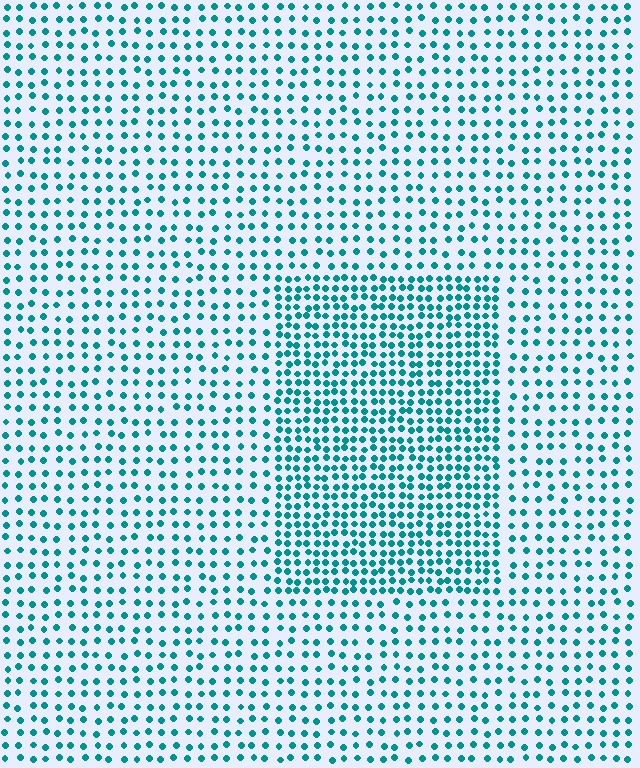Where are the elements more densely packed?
The elements are more densely packed inside the rectangle boundary.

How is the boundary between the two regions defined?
The boundary is defined by a change in element density (approximately 1.9x ratio). All elements are the same color, size, and shape.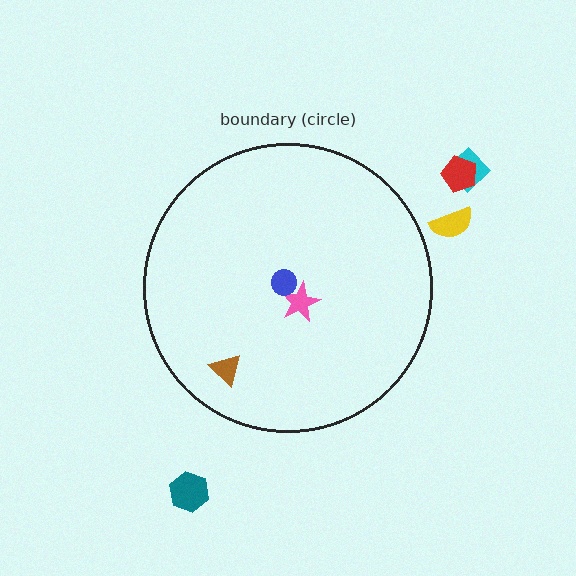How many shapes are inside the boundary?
3 inside, 4 outside.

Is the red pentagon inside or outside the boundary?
Outside.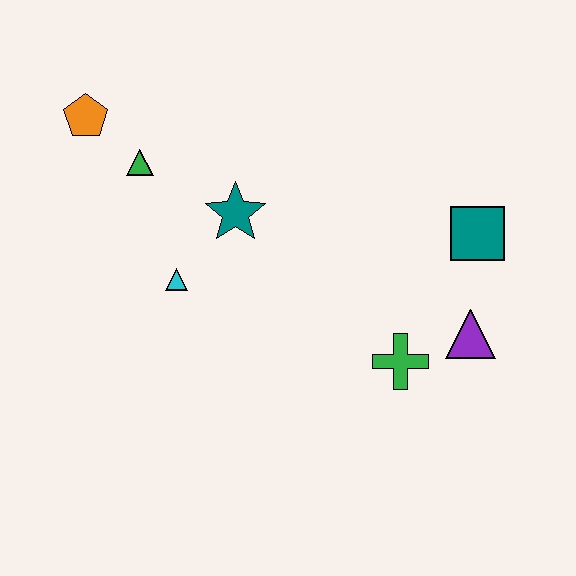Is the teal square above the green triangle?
No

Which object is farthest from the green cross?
The orange pentagon is farthest from the green cross.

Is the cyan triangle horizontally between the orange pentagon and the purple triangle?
Yes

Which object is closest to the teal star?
The cyan triangle is closest to the teal star.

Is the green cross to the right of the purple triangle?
No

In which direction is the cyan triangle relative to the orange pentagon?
The cyan triangle is below the orange pentagon.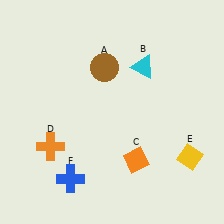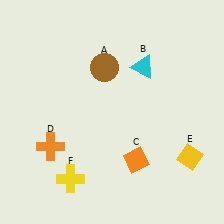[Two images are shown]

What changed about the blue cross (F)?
In Image 1, F is blue. In Image 2, it changed to yellow.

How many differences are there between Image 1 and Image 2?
There is 1 difference between the two images.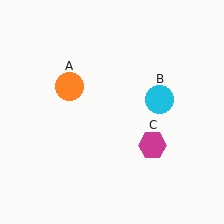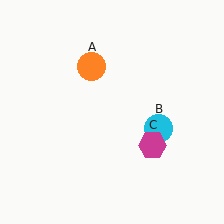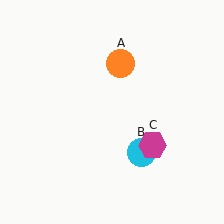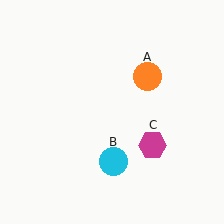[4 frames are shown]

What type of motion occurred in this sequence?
The orange circle (object A), cyan circle (object B) rotated clockwise around the center of the scene.